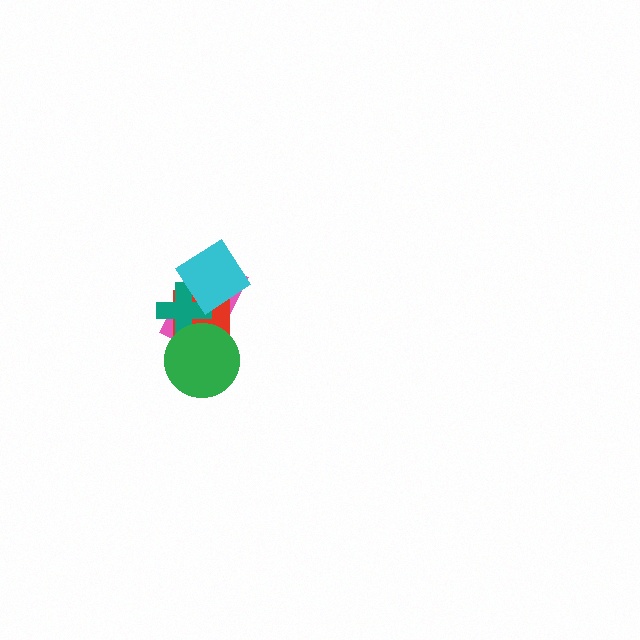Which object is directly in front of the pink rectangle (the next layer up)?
The red square is directly in front of the pink rectangle.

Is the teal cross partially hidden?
Yes, it is partially covered by another shape.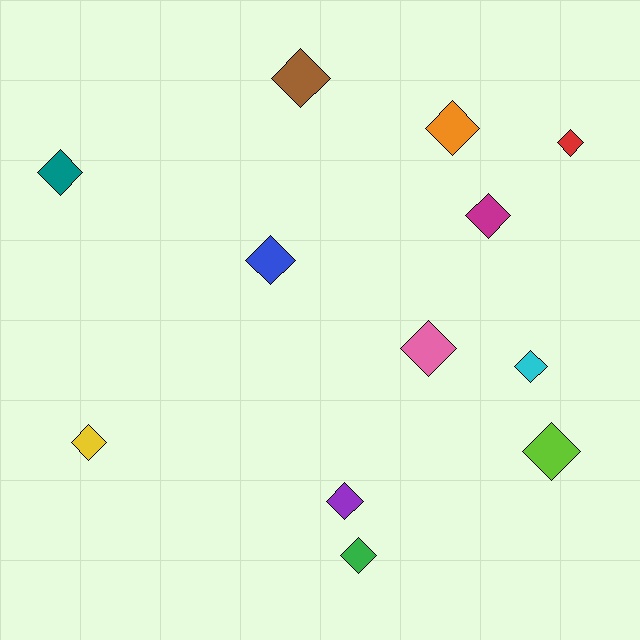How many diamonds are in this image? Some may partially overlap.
There are 12 diamonds.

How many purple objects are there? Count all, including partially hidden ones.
There is 1 purple object.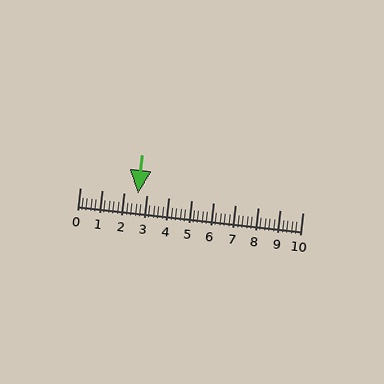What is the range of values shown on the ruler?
The ruler shows values from 0 to 10.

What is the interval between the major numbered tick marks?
The major tick marks are spaced 1 units apart.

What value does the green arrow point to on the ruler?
The green arrow points to approximately 2.6.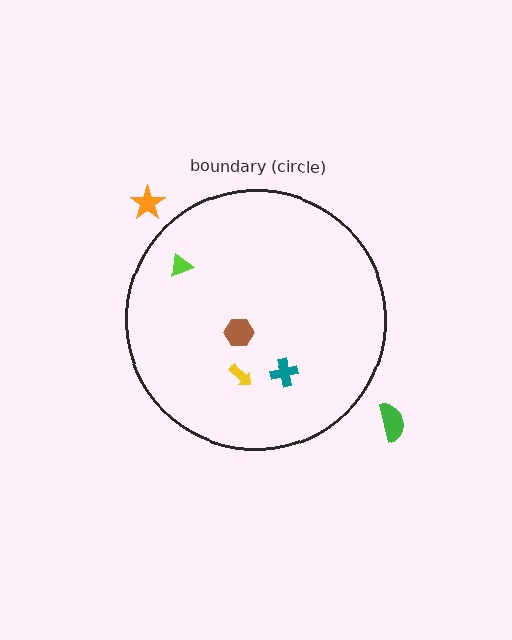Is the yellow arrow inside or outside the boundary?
Inside.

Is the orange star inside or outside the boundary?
Outside.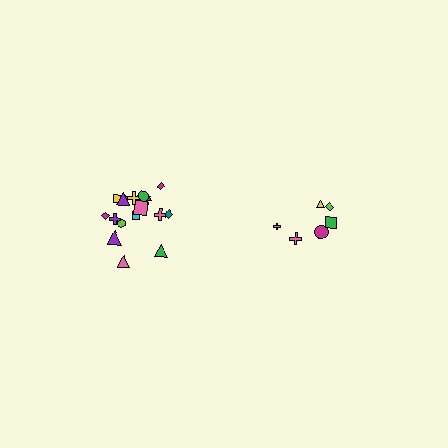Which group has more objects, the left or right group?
The left group.